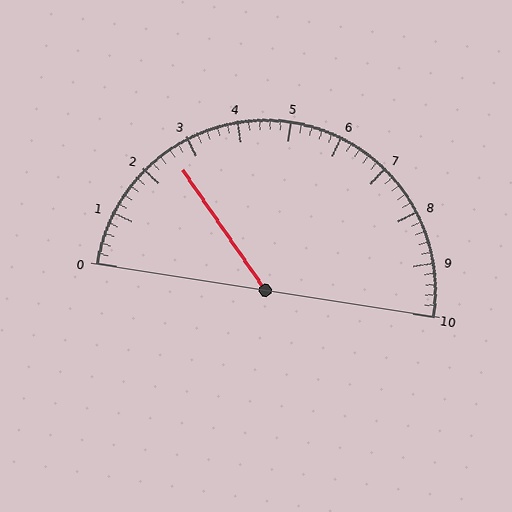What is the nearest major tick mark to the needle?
The nearest major tick mark is 3.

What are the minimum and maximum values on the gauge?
The gauge ranges from 0 to 10.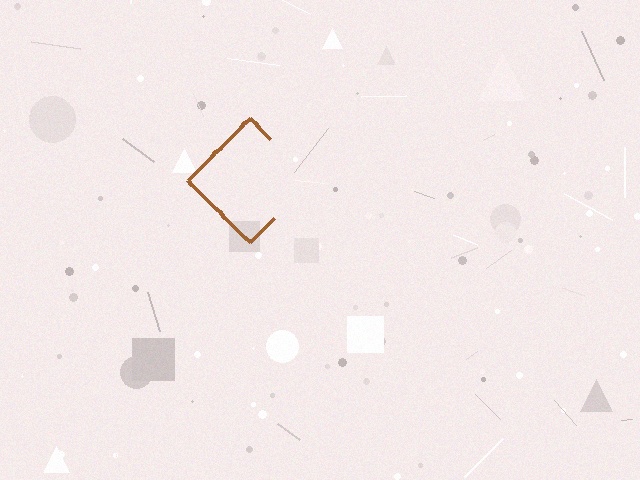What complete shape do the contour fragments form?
The contour fragments form a diamond.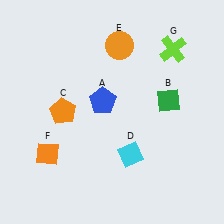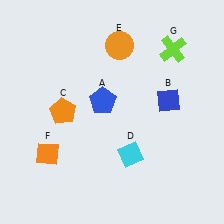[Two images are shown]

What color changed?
The diamond (B) changed from green in Image 1 to blue in Image 2.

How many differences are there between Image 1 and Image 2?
There is 1 difference between the two images.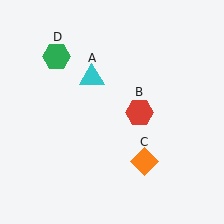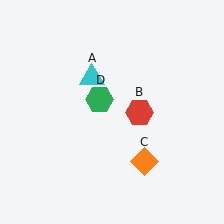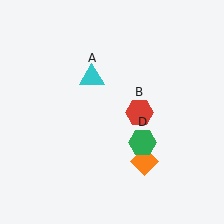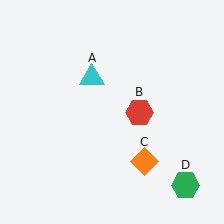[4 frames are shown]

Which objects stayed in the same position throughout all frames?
Cyan triangle (object A) and red hexagon (object B) and orange diamond (object C) remained stationary.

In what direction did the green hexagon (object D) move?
The green hexagon (object D) moved down and to the right.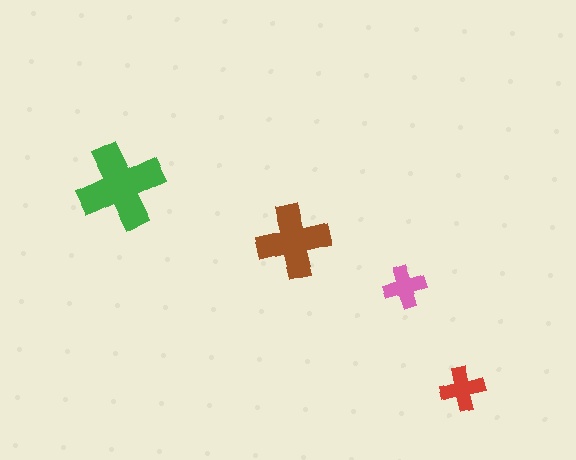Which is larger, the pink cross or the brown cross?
The brown one.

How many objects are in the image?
There are 4 objects in the image.